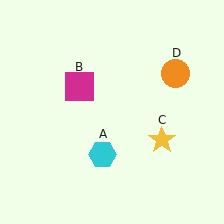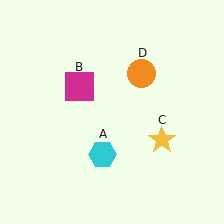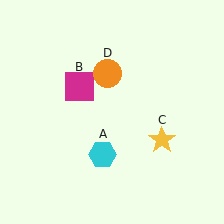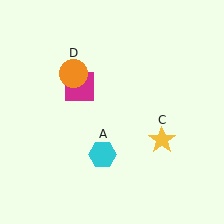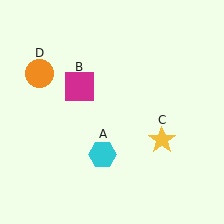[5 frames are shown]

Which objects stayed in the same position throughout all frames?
Cyan hexagon (object A) and magenta square (object B) and yellow star (object C) remained stationary.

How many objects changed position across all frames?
1 object changed position: orange circle (object D).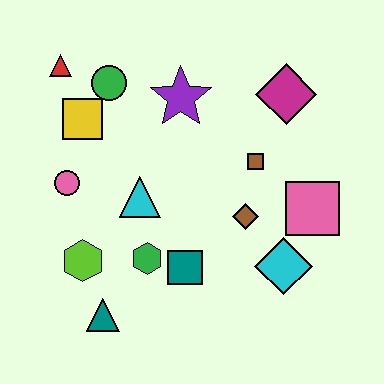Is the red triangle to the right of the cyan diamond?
No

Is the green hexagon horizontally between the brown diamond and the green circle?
Yes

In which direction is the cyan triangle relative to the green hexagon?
The cyan triangle is above the green hexagon.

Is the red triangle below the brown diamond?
No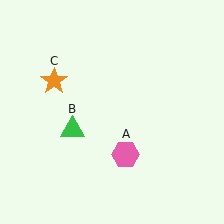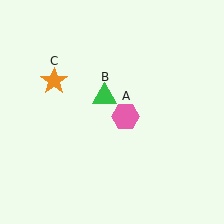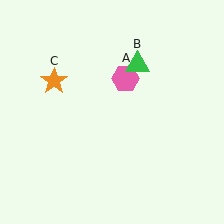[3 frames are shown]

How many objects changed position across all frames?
2 objects changed position: pink hexagon (object A), green triangle (object B).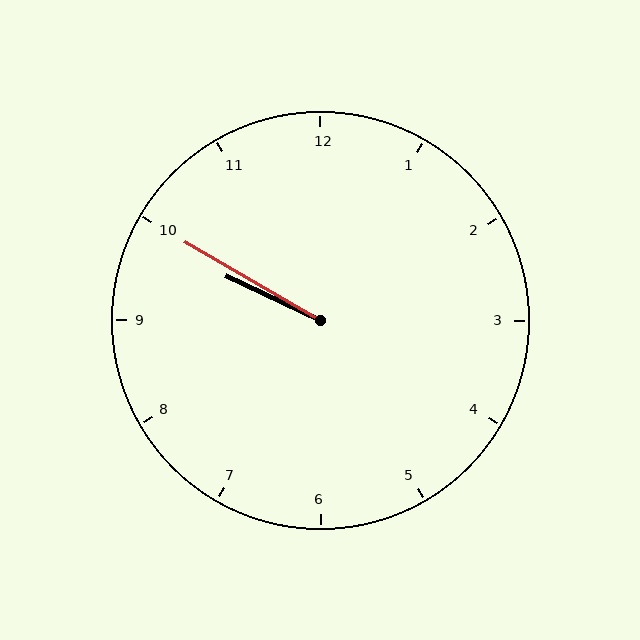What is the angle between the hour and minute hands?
Approximately 5 degrees.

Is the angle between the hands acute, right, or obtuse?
It is acute.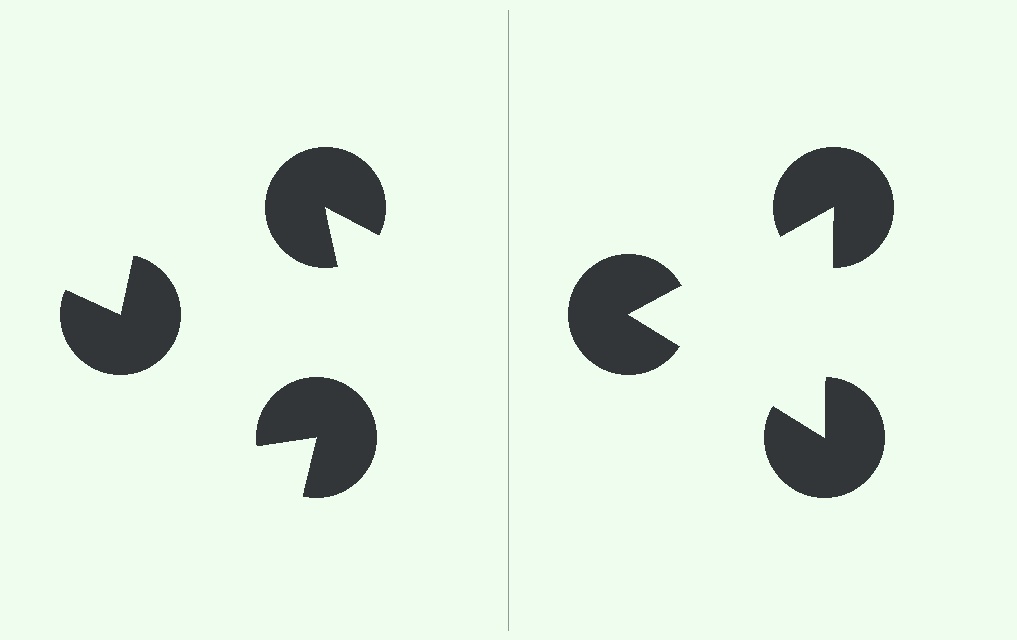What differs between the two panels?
The pac-man discs are positioned identically on both sides; only the wedge orientations differ. On the right they align to a triangle; on the left they are misaligned.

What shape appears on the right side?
An illusory triangle.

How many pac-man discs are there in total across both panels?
6 — 3 on each side.